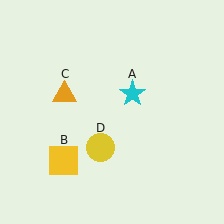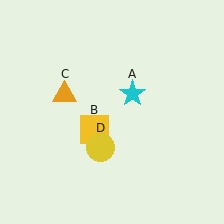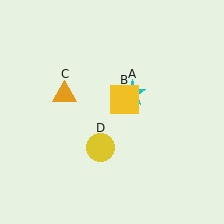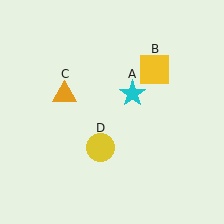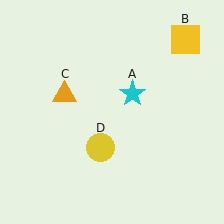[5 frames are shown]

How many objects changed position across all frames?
1 object changed position: yellow square (object B).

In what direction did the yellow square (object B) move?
The yellow square (object B) moved up and to the right.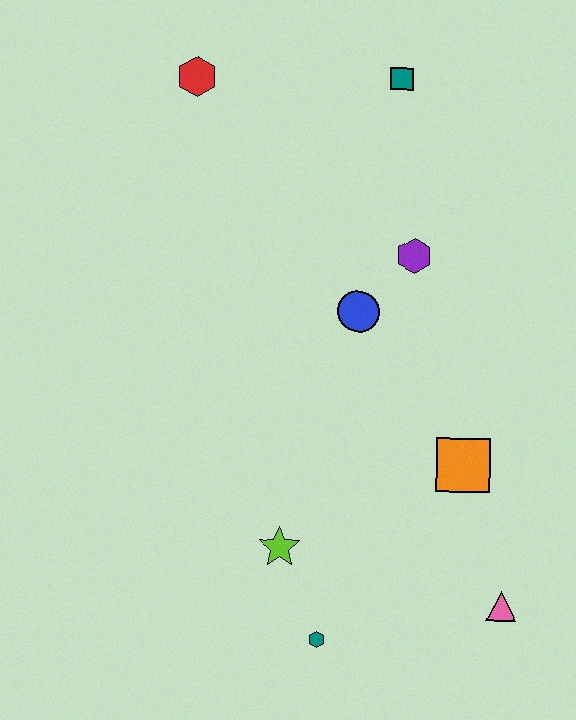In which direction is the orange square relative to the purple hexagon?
The orange square is below the purple hexagon.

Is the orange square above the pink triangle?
Yes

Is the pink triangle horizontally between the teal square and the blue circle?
No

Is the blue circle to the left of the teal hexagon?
No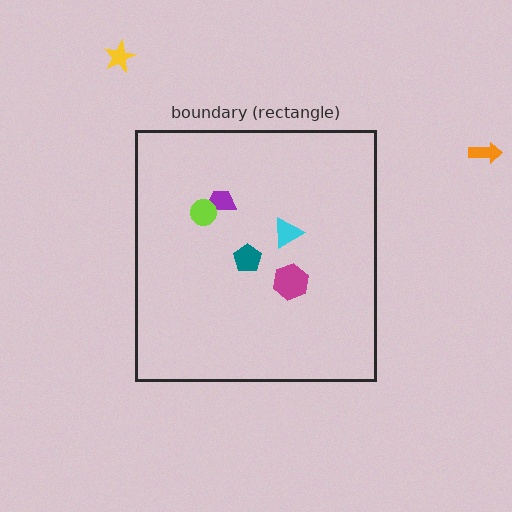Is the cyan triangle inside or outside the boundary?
Inside.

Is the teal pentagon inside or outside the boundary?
Inside.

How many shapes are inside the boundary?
5 inside, 2 outside.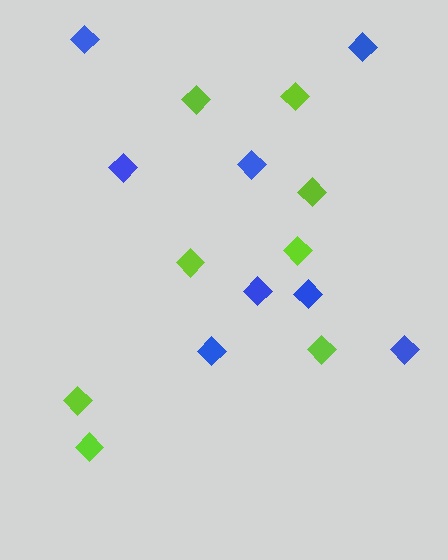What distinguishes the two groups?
There are 2 groups: one group of lime diamonds (8) and one group of blue diamonds (8).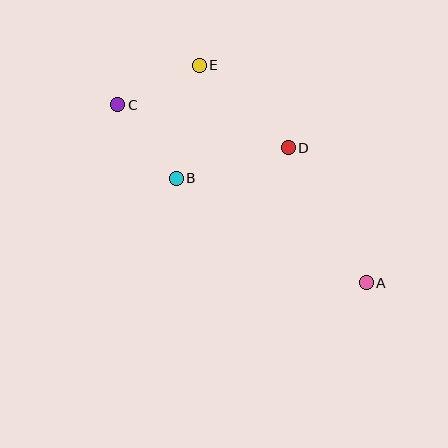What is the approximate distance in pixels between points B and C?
The distance between B and C is approximately 94 pixels.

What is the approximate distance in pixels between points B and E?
The distance between B and E is approximately 115 pixels.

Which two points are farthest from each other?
Points A and C are farthest from each other.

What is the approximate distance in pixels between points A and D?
The distance between A and D is approximately 156 pixels.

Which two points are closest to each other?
Points C and E are closest to each other.